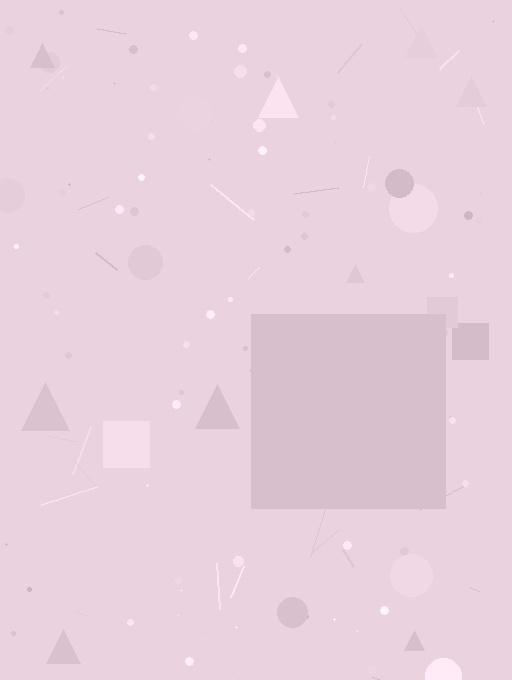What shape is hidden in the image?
A square is hidden in the image.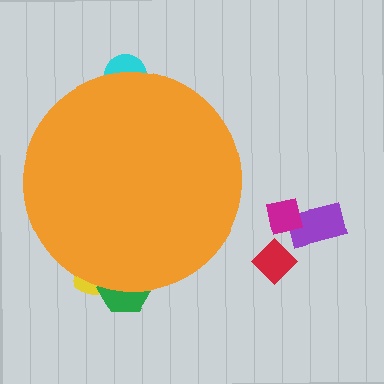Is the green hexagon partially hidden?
Yes, the green hexagon is partially hidden behind the orange circle.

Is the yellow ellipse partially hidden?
Yes, the yellow ellipse is partially hidden behind the orange circle.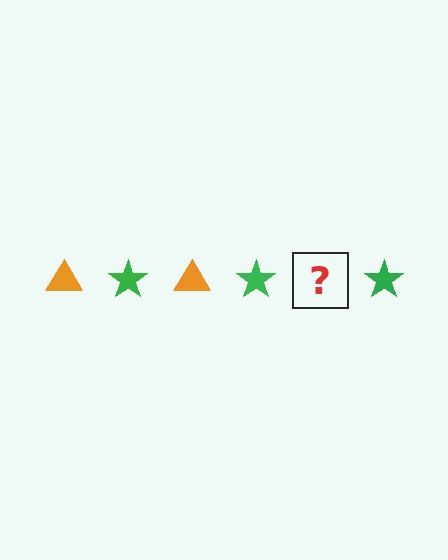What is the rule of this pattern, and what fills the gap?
The rule is that the pattern alternates between orange triangle and green star. The gap should be filled with an orange triangle.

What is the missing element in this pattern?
The missing element is an orange triangle.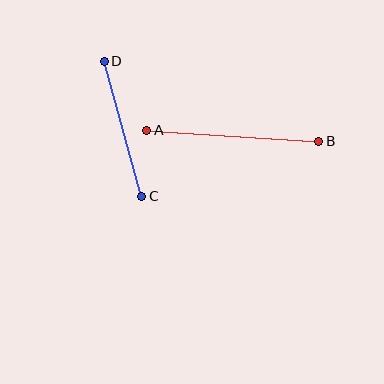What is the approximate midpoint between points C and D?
The midpoint is at approximately (123, 129) pixels.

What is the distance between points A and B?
The distance is approximately 172 pixels.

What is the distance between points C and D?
The distance is approximately 140 pixels.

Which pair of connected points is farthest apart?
Points A and B are farthest apart.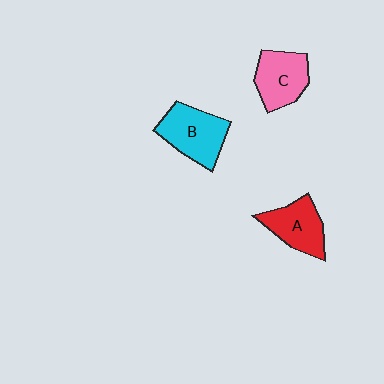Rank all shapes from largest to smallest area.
From largest to smallest: B (cyan), C (pink), A (red).